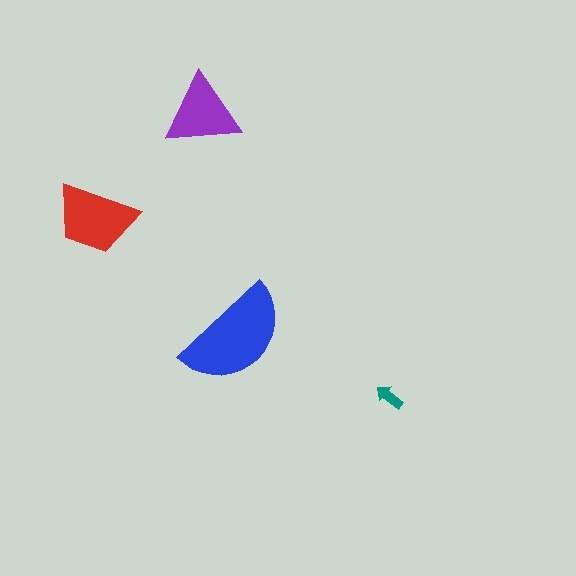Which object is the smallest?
The teal arrow.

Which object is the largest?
The blue semicircle.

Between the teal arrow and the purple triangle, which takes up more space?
The purple triangle.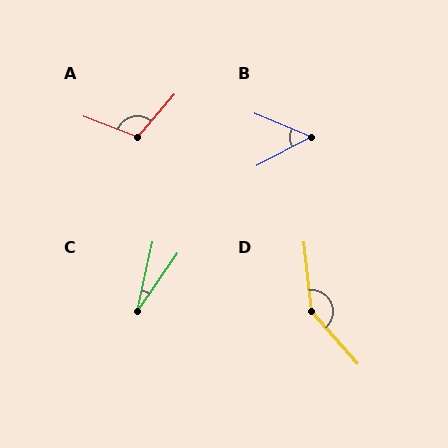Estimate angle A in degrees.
Approximately 110 degrees.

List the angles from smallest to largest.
C (23°), B (50°), A (110°), D (144°).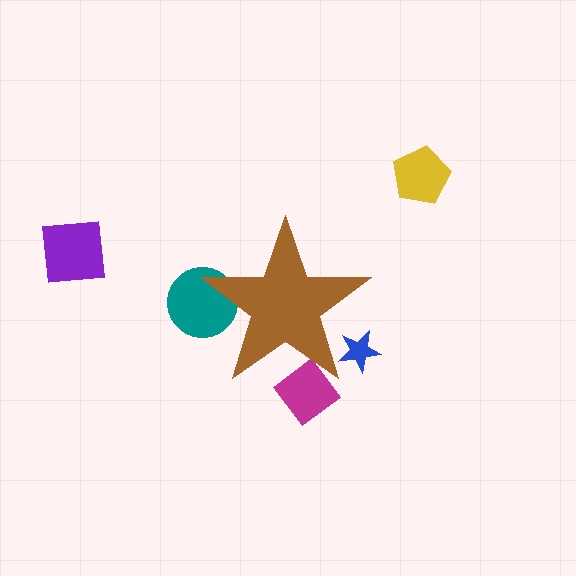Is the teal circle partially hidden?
Yes, the teal circle is partially hidden behind the brown star.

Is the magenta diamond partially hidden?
Yes, the magenta diamond is partially hidden behind the brown star.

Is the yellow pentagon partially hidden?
No, the yellow pentagon is fully visible.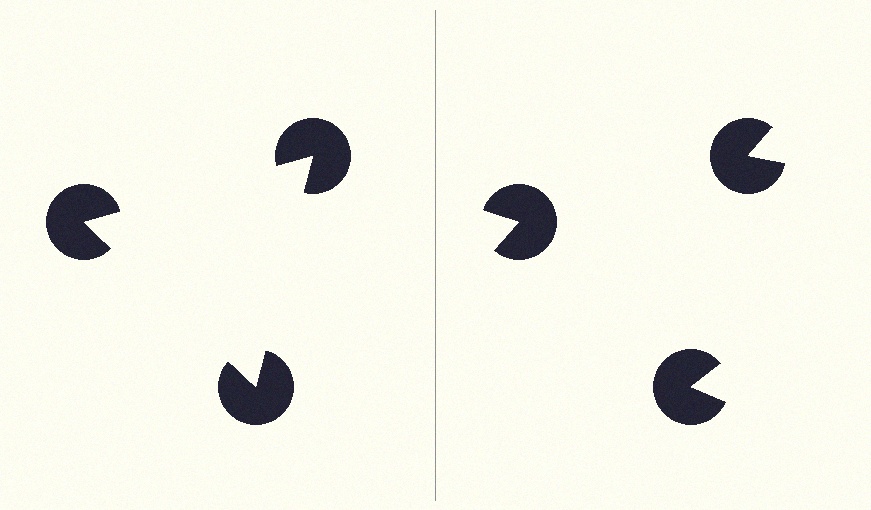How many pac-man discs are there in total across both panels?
6 — 3 on each side.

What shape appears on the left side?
An illusory triangle.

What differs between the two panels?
The pac-man discs are positioned identically on both sides; only the wedge orientations differ. On the left they align to a triangle; on the right they are misaligned.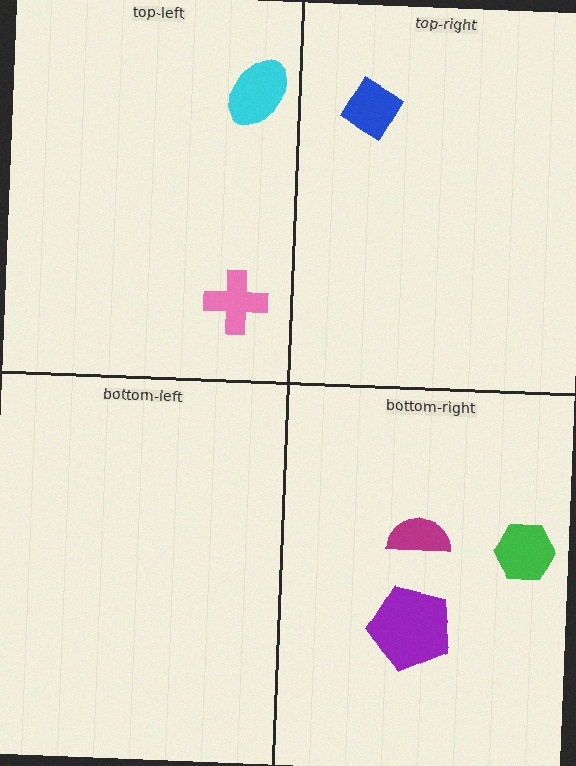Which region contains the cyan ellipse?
The top-left region.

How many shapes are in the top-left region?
2.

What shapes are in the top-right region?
The blue diamond.